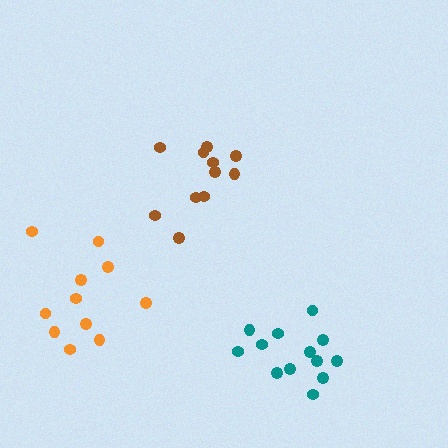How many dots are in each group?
Group 1: 13 dots, Group 2: 11 dots, Group 3: 11 dots (35 total).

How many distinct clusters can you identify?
There are 3 distinct clusters.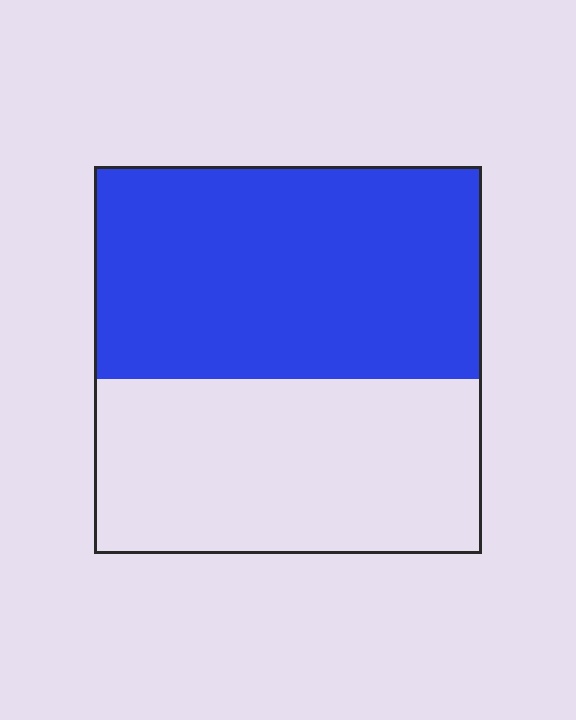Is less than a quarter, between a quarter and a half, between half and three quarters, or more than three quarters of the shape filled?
Between half and three quarters.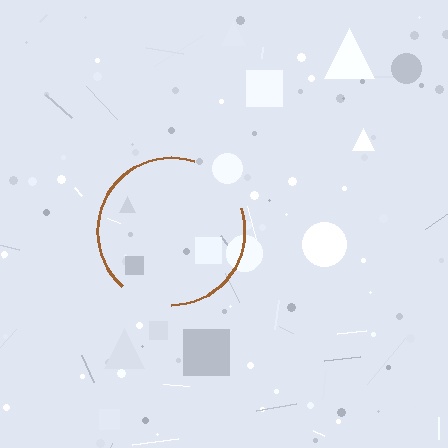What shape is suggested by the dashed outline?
The dashed outline suggests a circle.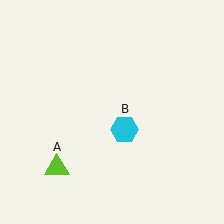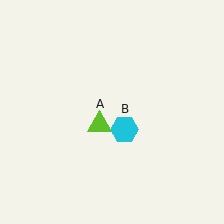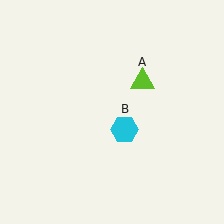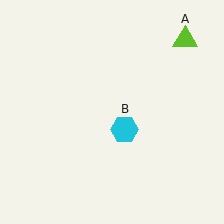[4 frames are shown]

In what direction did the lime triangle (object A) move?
The lime triangle (object A) moved up and to the right.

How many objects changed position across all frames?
1 object changed position: lime triangle (object A).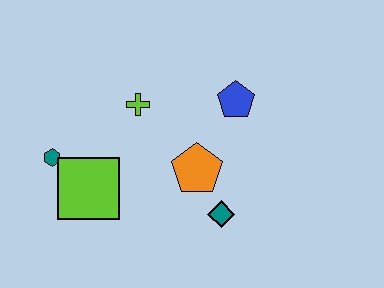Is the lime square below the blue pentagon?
Yes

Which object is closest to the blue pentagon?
The orange pentagon is closest to the blue pentagon.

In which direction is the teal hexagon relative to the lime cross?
The teal hexagon is to the left of the lime cross.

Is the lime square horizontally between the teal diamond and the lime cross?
No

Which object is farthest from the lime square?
The blue pentagon is farthest from the lime square.